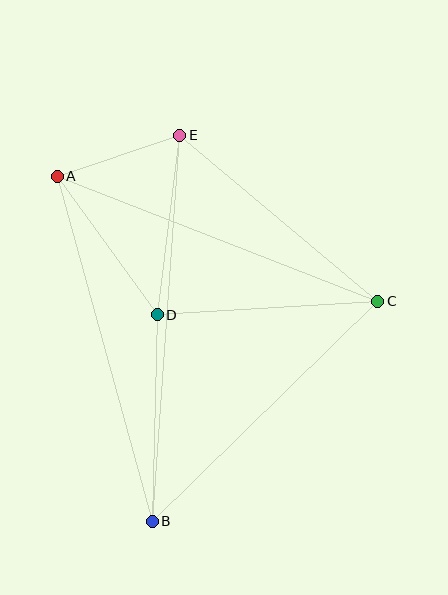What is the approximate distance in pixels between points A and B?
The distance between A and B is approximately 358 pixels.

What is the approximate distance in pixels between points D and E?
The distance between D and E is approximately 181 pixels.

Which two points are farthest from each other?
Points B and E are farthest from each other.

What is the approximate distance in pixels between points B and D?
The distance between B and D is approximately 206 pixels.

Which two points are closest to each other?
Points A and E are closest to each other.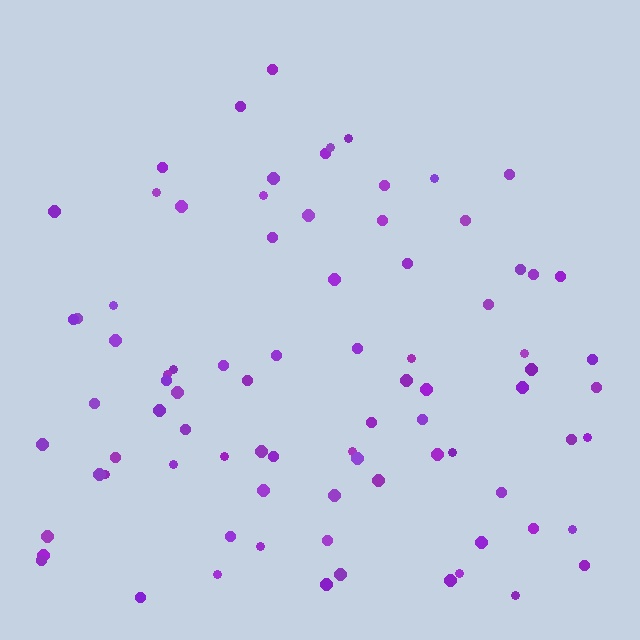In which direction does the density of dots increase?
From top to bottom, with the bottom side densest.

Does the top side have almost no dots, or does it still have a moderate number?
Still a moderate number, just noticeably fewer than the bottom.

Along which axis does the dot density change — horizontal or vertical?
Vertical.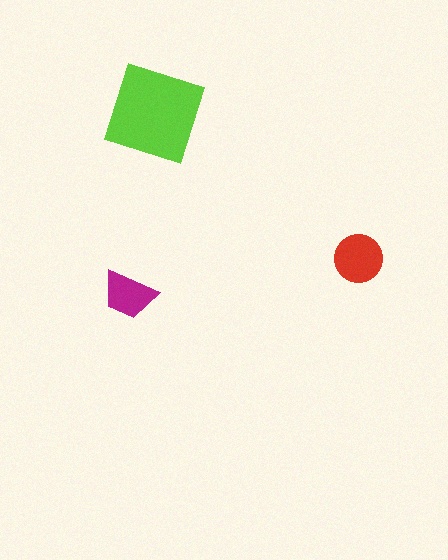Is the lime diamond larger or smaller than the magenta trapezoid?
Larger.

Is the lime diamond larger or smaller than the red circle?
Larger.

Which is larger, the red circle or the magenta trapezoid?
The red circle.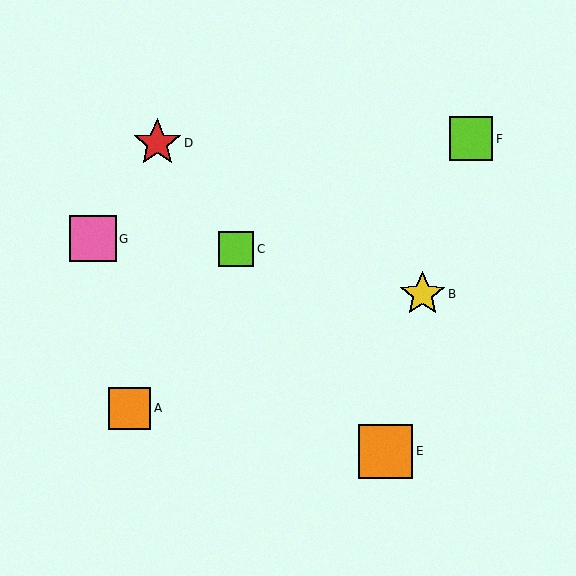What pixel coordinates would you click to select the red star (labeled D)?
Click at (157, 143) to select the red star D.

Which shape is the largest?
The orange square (labeled E) is the largest.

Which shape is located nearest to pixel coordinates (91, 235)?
The pink square (labeled G) at (93, 239) is nearest to that location.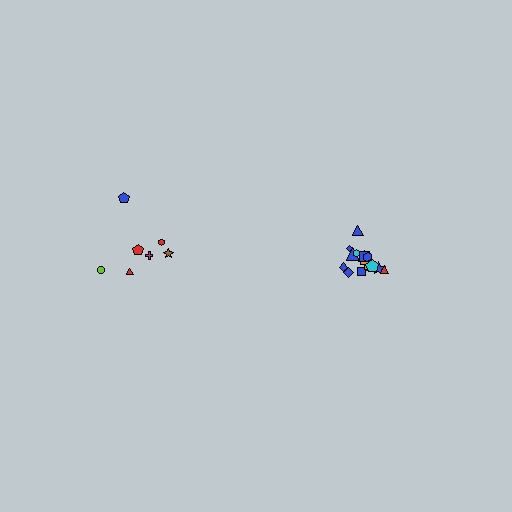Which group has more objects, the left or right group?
The right group.